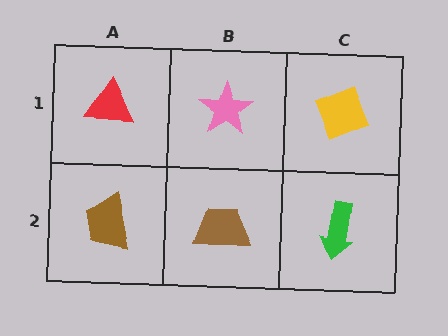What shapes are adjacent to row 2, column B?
A pink star (row 1, column B), a brown trapezoid (row 2, column A), a green arrow (row 2, column C).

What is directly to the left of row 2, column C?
A brown trapezoid.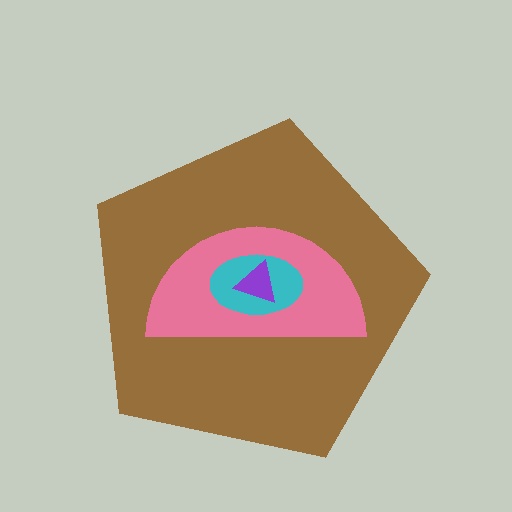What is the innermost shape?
The purple triangle.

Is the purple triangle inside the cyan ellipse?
Yes.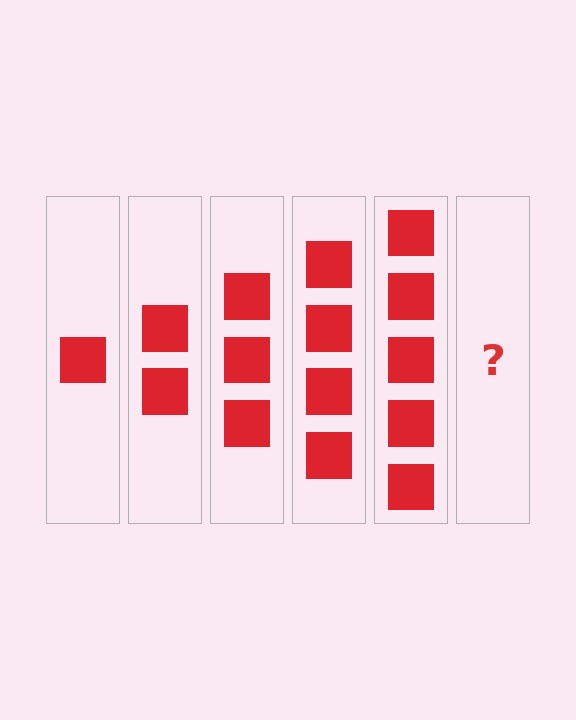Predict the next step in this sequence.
The next step is 6 squares.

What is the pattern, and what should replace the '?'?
The pattern is that each step adds one more square. The '?' should be 6 squares.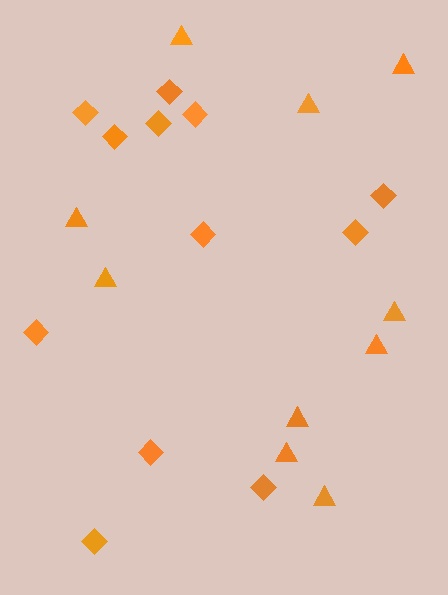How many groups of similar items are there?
There are 2 groups: one group of diamonds (12) and one group of triangles (10).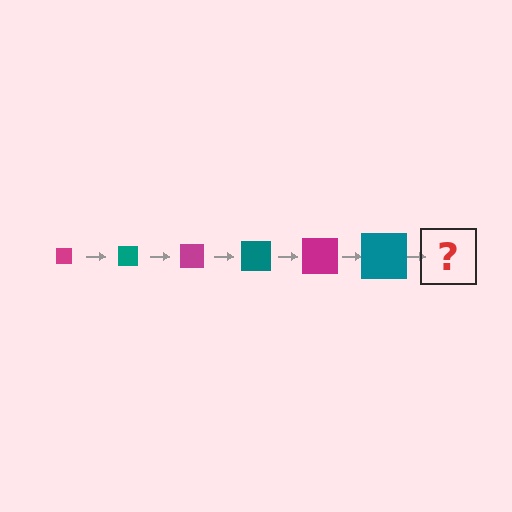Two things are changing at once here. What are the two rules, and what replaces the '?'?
The two rules are that the square grows larger each step and the color cycles through magenta and teal. The '?' should be a magenta square, larger than the previous one.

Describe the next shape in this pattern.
It should be a magenta square, larger than the previous one.